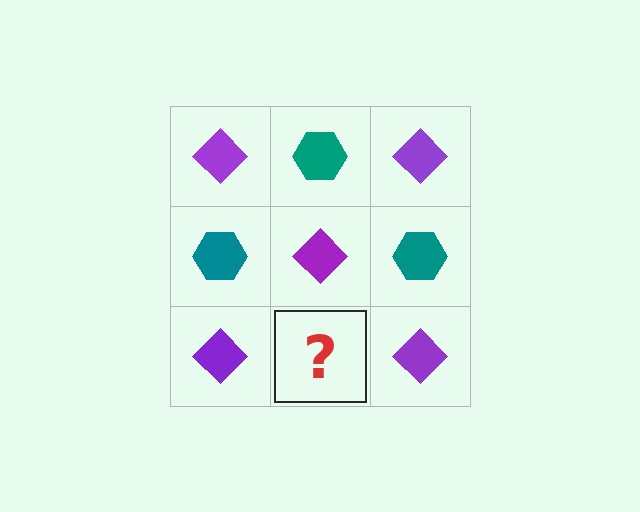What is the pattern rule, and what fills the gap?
The rule is that it alternates purple diamond and teal hexagon in a checkerboard pattern. The gap should be filled with a teal hexagon.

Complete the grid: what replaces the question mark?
The question mark should be replaced with a teal hexagon.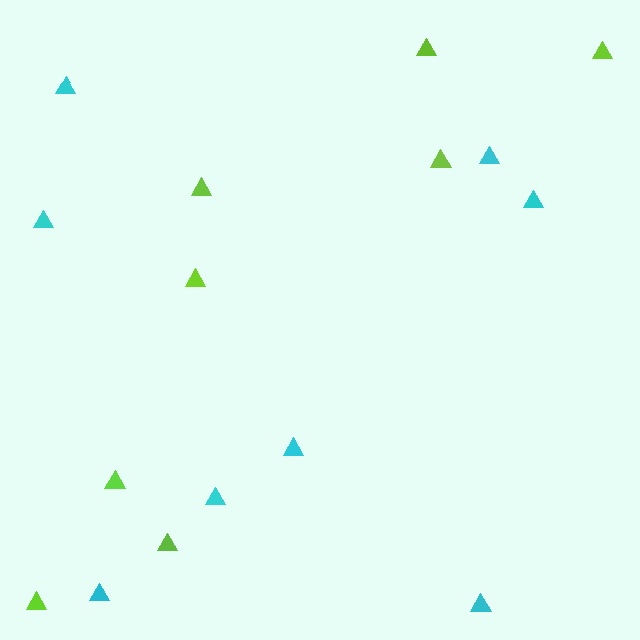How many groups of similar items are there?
There are 2 groups: one group of cyan triangles (8) and one group of lime triangles (8).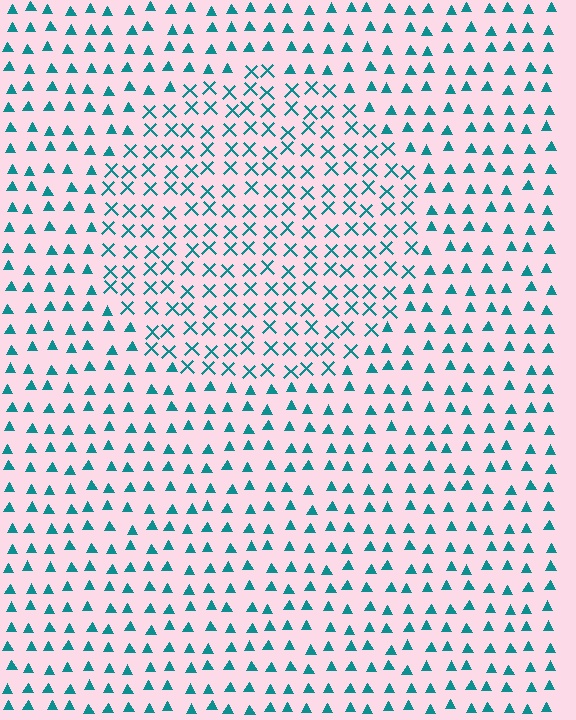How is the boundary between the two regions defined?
The boundary is defined by a change in element shape: X marks inside vs. triangles outside. All elements share the same color and spacing.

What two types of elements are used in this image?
The image uses X marks inside the circle region and triangles outside it.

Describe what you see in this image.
The image is filled with small teal elements arranged in a uniform grid. A circle-shaped region contains X marks, while the surrounding area contains triangles. The boundary is defined purely by the change in element shape.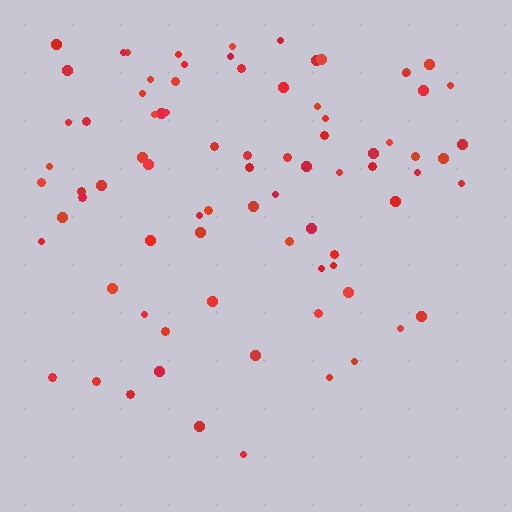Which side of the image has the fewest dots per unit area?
The bottom.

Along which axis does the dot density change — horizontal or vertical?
Vertical.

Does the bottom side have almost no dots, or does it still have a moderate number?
Still a moderate number, just noticeably fewer than the top.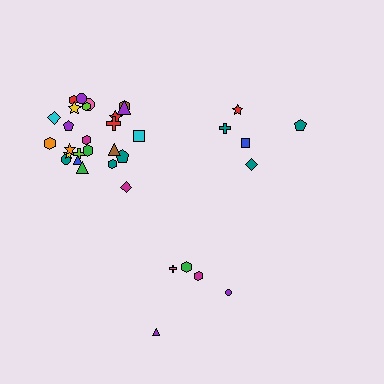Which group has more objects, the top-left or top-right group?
The top-left group.